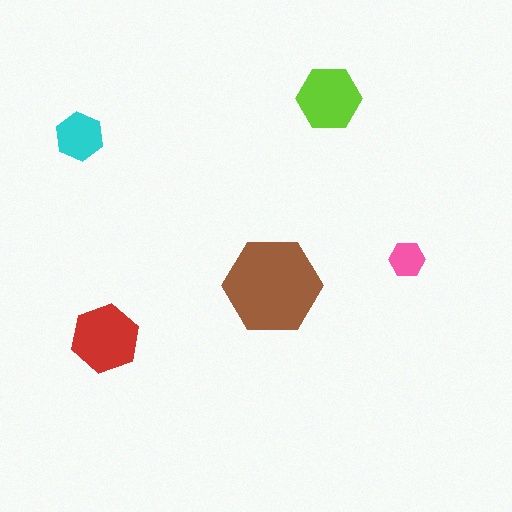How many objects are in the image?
There are 5 objects in the image.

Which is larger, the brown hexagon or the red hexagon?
The brown one.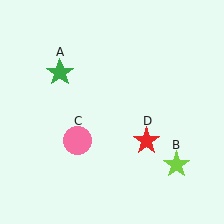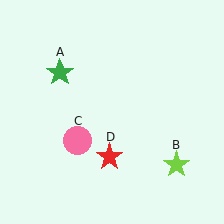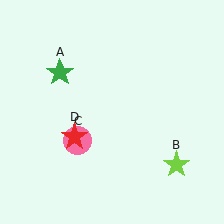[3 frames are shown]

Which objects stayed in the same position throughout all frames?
Green star (object A) and lime star (object B) and pink circle (object C) remained stationary.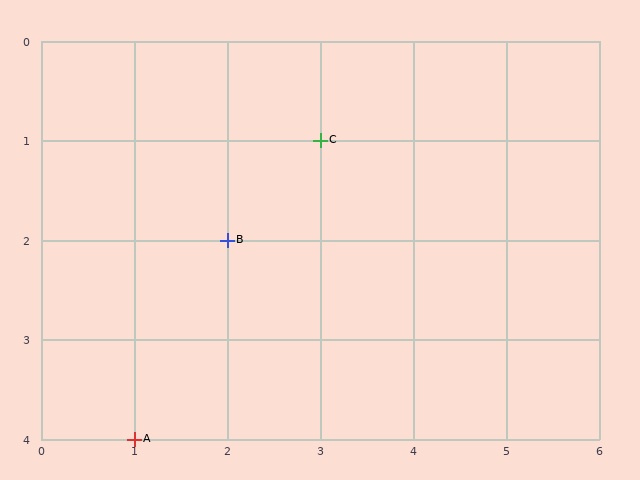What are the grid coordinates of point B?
Point B is at grid coordinates (2, 2).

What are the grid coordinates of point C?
Point C is at grid coordinates (3, 1).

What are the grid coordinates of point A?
Point A is at grid coordinates (1, 4).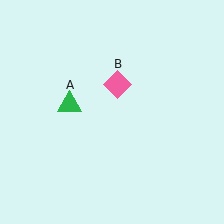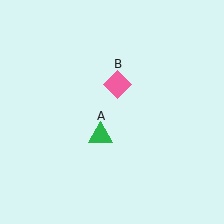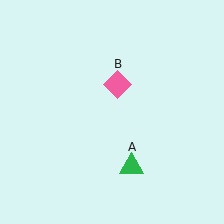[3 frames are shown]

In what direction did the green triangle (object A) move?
The green triangle (object A) moved down and to the right.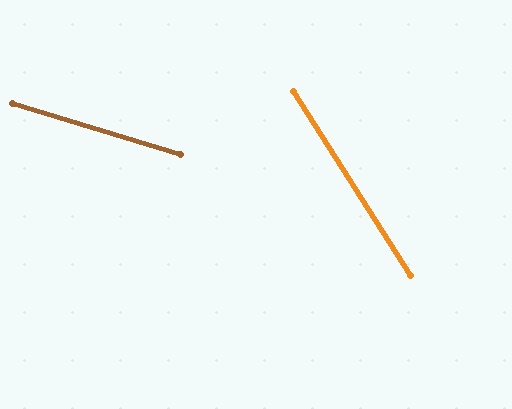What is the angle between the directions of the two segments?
Approximately 41 degrees.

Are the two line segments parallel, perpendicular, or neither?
Neither parallel nor perpendicular — they differ by about 41°.